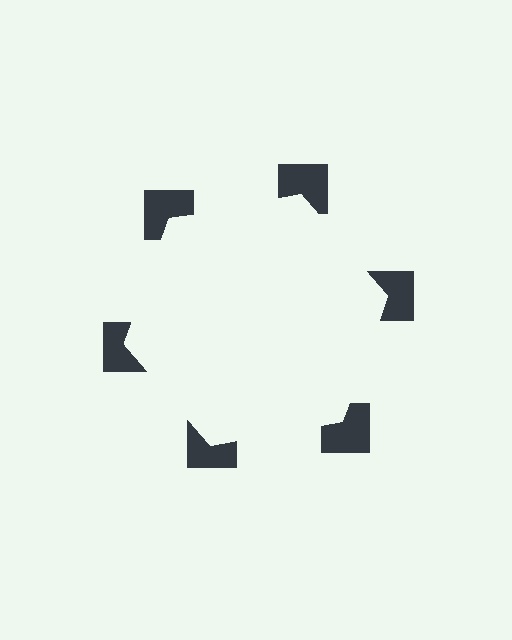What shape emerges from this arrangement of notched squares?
An illusory hexagon — its edges are inferred from the aligned wedge cuts in the notched squares, not physically drawn.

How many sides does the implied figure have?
6 sides.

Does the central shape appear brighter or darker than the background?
It typically appears slightly brighter than the background, even though no actual brightness change is drawn.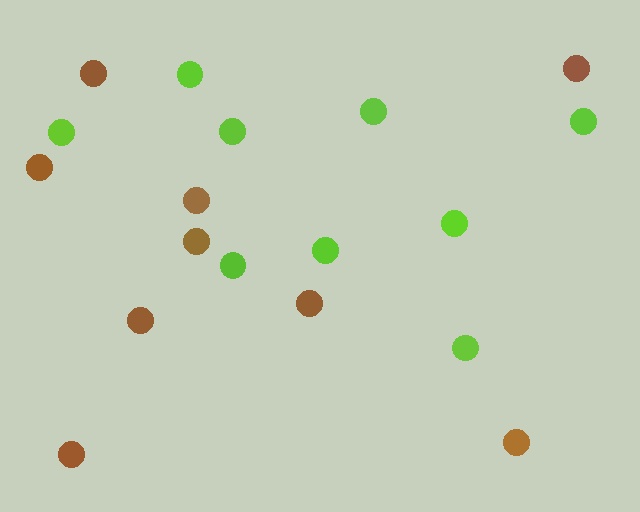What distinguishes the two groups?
There are 2 groups: one group of lime circles (9) and one group of brown circles (9).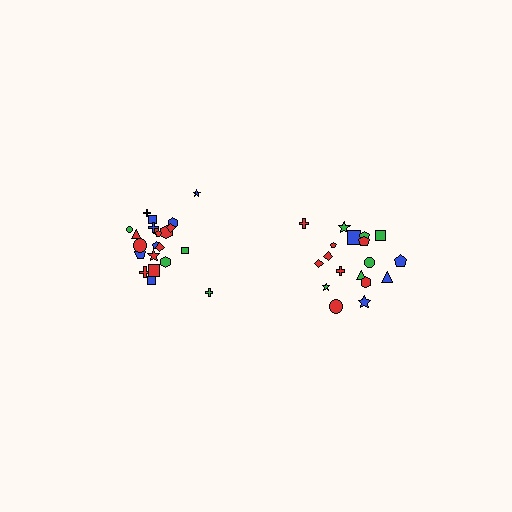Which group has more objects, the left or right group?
The left group.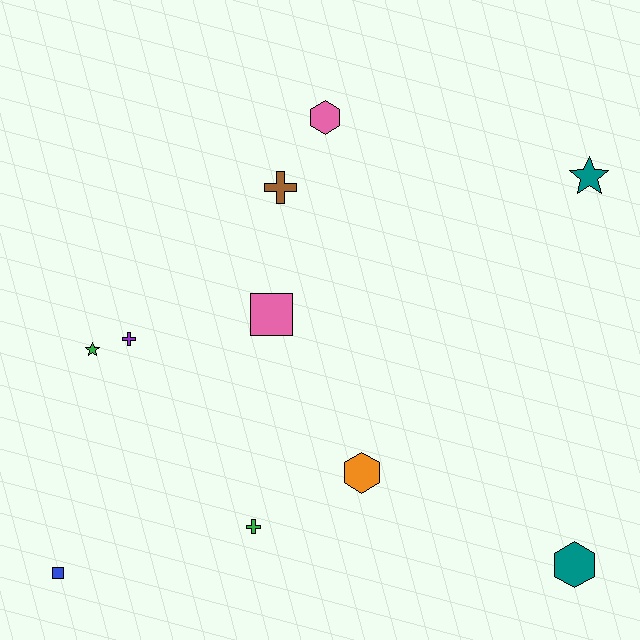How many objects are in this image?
There are 10 objects.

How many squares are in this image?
There are 2 squares.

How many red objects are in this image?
There are no red objects.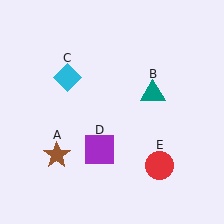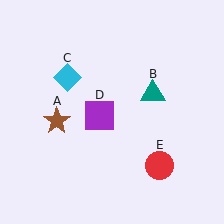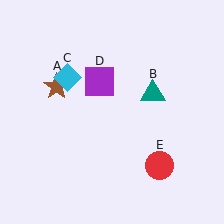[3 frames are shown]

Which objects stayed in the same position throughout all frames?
Teal triangle (object B) and cyan diamond (object C) and red circle (object E) remained stationary.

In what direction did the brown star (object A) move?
The brown star (object A) moved up.